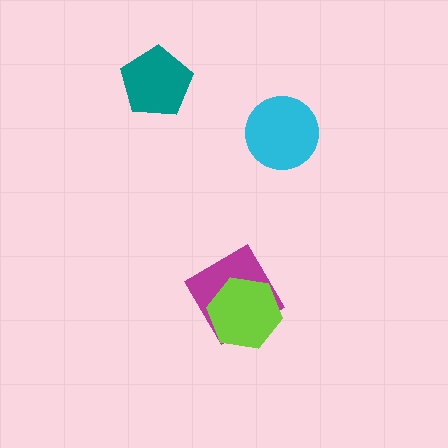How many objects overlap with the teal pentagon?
0 objects overlap with the teal pentagon.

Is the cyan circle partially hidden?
No, no other shape covers it.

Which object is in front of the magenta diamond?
The lime hexagon is in front of the magenta diamond.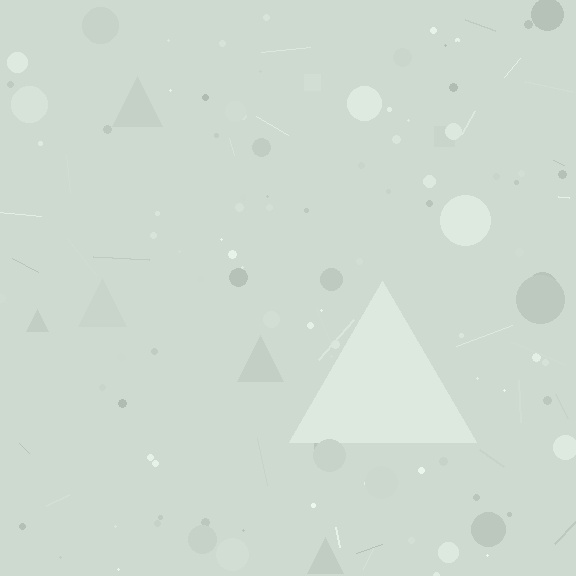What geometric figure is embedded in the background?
A triangle is embedded in the background.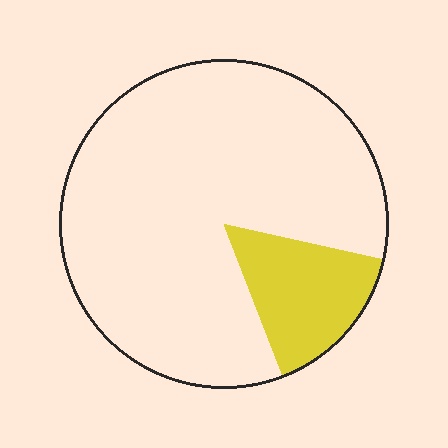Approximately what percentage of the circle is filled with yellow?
Approximately 15%.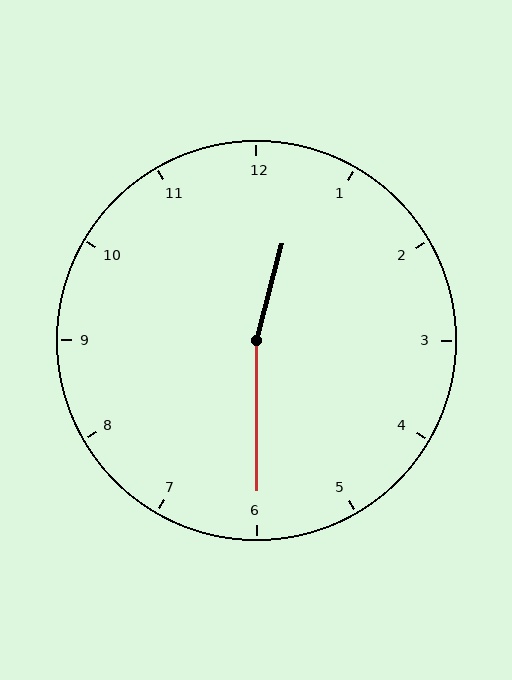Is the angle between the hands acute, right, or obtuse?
It is obtuse.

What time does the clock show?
12:30.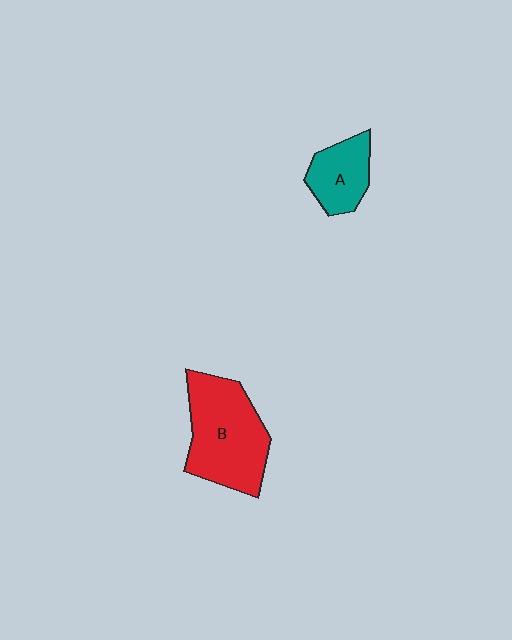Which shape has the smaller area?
Shape A (teal).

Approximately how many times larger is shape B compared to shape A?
Approximately 2.0 times.